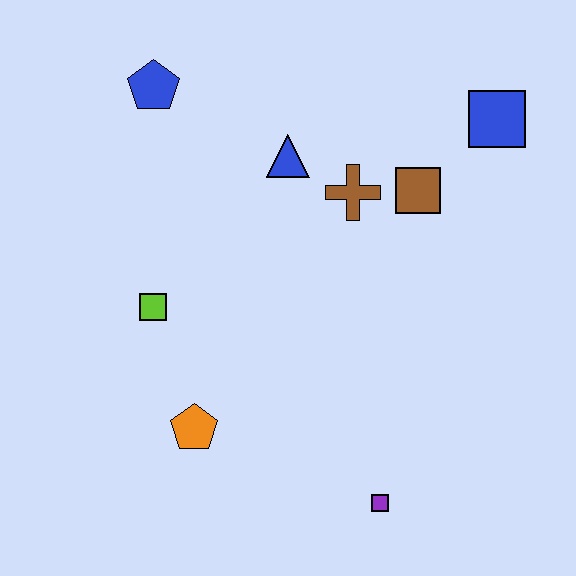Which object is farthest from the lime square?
The blue square is farthest from the lime square.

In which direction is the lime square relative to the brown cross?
The lime square is to the left of the brown cross.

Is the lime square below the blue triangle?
Yes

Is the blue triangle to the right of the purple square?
No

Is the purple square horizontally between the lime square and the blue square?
Yes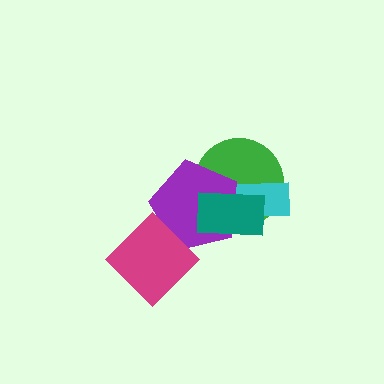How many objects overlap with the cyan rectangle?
3 objects overlap with the cyan rectangle.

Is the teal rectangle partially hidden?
No, no other shape covers it.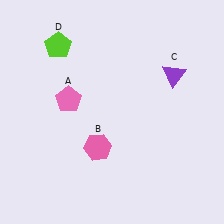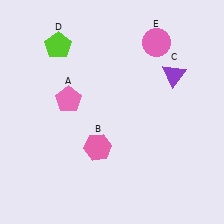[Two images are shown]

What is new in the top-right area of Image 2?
A pink circle (E) was added in the top-right area of Image 2.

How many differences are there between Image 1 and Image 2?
There is 1 difference between the two images.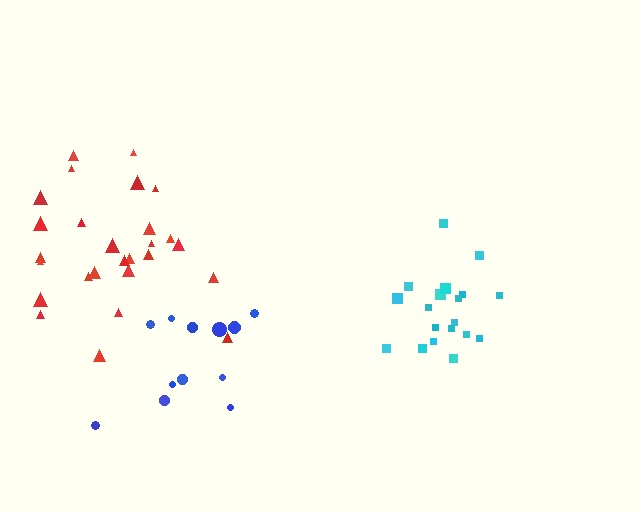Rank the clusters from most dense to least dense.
cyan, red, blue.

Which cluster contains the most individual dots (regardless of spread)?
Red (27).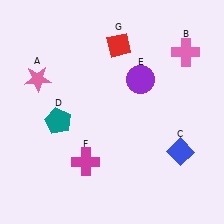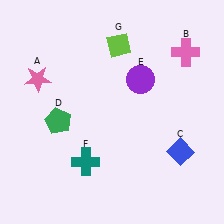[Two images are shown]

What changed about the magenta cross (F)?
In Image 1, F is magenta. In Image 2, it changed to teal.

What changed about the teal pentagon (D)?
In Image 1, D is teal. In Image 2, it changed to green.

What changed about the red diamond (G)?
In Image 1, G is red. In Image 2, it changed to lime.